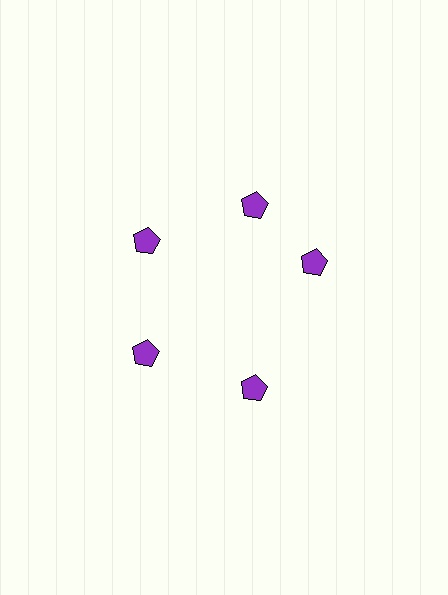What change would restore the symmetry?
The symmetry would be restored by rotating it back into even spacing with its neighbors so that all 5 pentagons sit at equal angles and equal distance from the center.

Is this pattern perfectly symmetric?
No. The 5 purple pentagons are arranged in a ring, but one element near the 3 o'clock position is rotated out of alignment along the ring, breaking the 5-fold rotational symmetry.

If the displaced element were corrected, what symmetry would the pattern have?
It would have 5-fold rotational symmetry — the pattern would map onto itself every 72 degrees.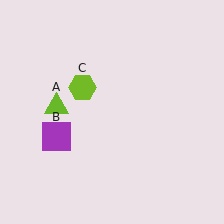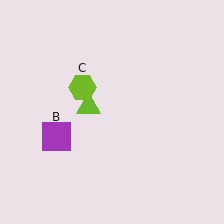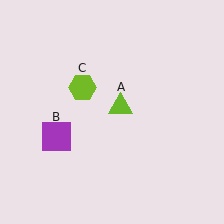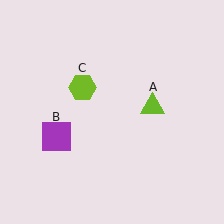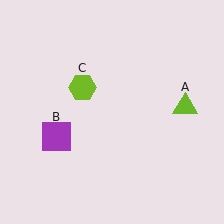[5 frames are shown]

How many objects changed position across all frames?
1 object changed position: lime triangle (object A).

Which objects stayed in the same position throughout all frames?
Purple square (object B) and lime hexagon (object C) remained stationary.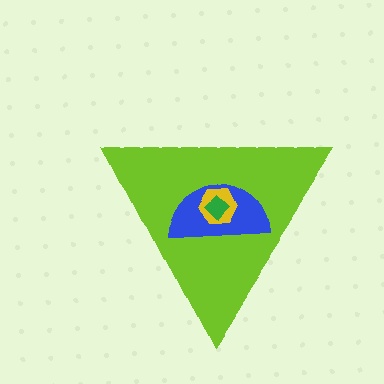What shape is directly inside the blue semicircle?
The yellow hexagon.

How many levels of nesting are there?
4.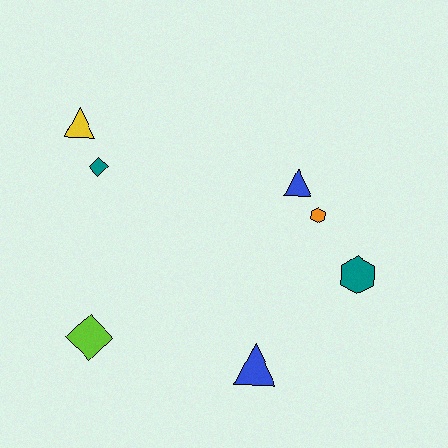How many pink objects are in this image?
There are no pink objects.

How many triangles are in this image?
There are 3 triangles.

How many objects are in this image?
There are 7 objects.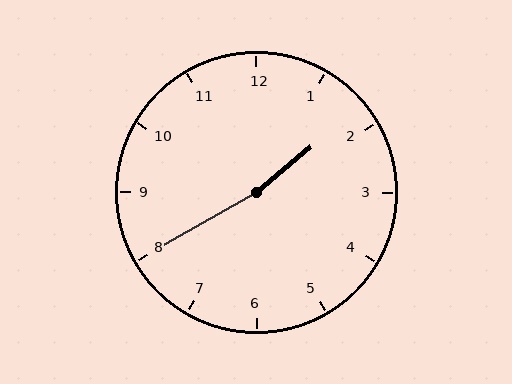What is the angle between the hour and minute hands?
Approximately 170 degrees.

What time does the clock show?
1:40.